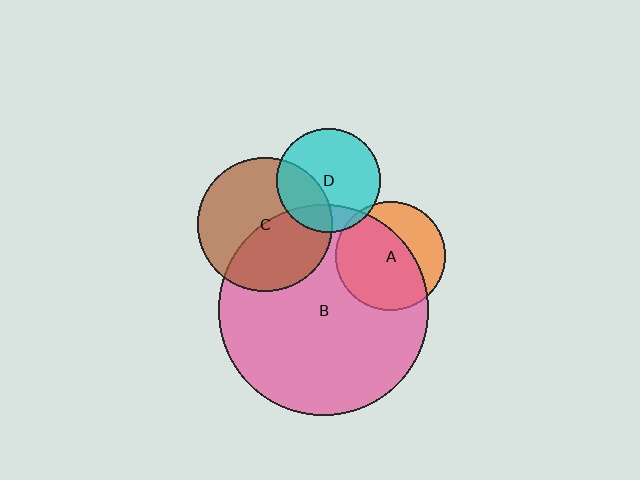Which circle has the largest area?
Circle B (pink).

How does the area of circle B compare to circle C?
Approximately 2.5 times.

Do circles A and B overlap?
Yes.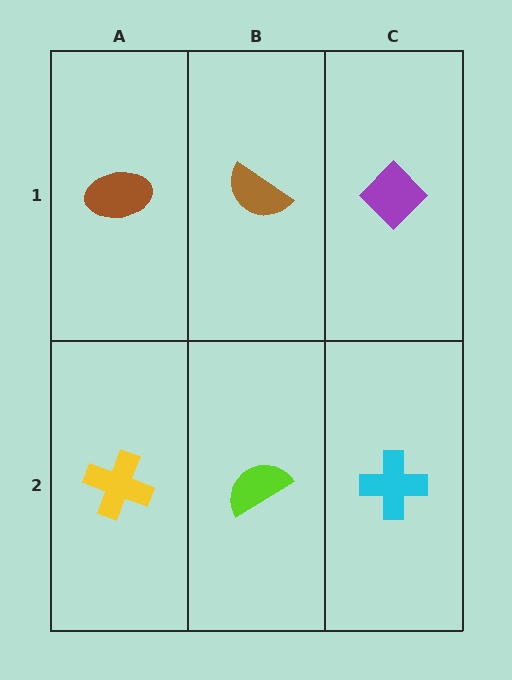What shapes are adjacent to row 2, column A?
A brown ellipse (row 1, column A), a lime semicircle (row 2, column B).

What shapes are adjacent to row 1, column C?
A cyan cross (row 2, column C), a brown semicircle (row 1, column B).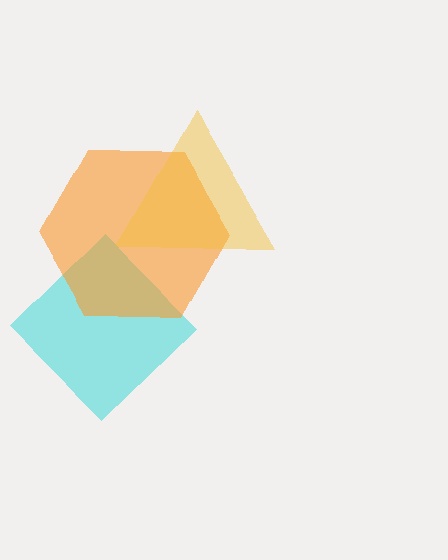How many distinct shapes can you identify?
There are 3 distinct shapes: a cyan diamond, an orange hexagon, a yellow triangle.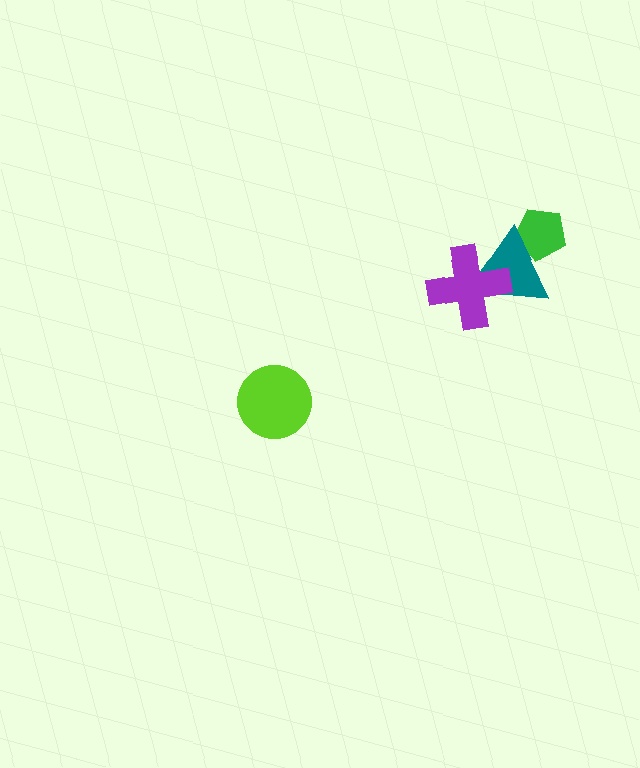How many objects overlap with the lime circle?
0 objects overlap with the lime circle.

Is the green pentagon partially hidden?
Yes, it is partially covered by another shape.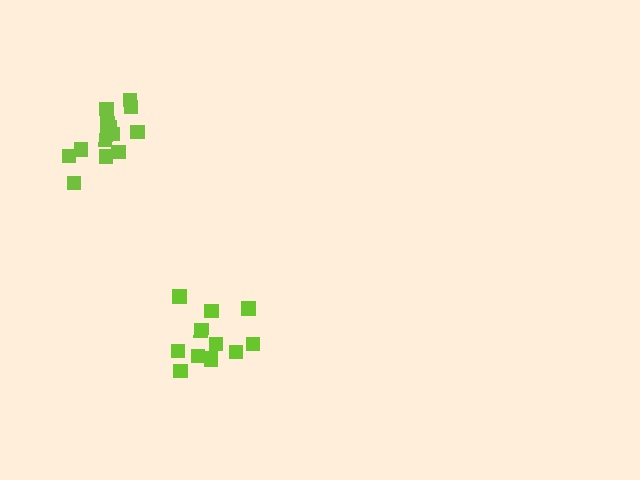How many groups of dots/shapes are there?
There are 2 groups.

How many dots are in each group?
Group 1: 12 dots, Group 2: 14 dots (26 total).